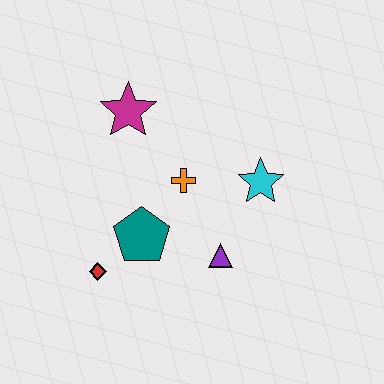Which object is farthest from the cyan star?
The red diamond is farthest from the cyan star.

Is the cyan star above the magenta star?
No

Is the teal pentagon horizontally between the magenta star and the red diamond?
No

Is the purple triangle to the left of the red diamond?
No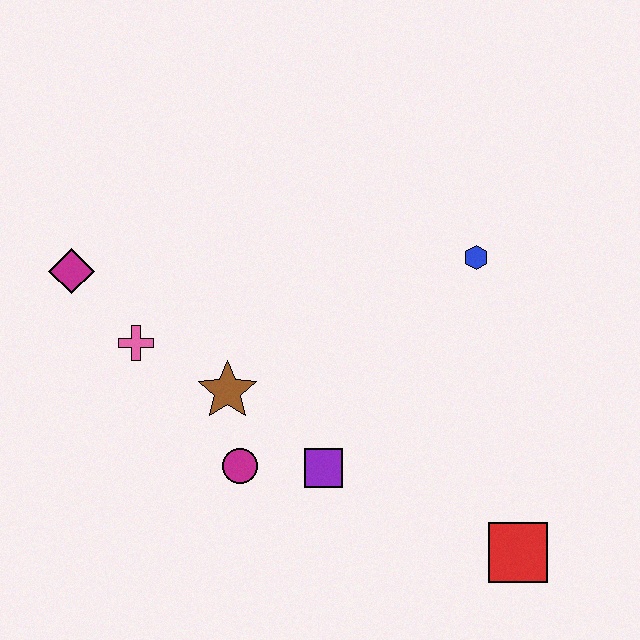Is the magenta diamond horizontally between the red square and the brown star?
No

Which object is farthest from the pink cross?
The red square is farthest from the pink cross.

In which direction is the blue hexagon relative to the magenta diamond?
The blue hexagon is to the right of the magenta diamond.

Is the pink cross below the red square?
No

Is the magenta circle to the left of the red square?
Yes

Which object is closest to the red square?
The purple square is closest to the red square.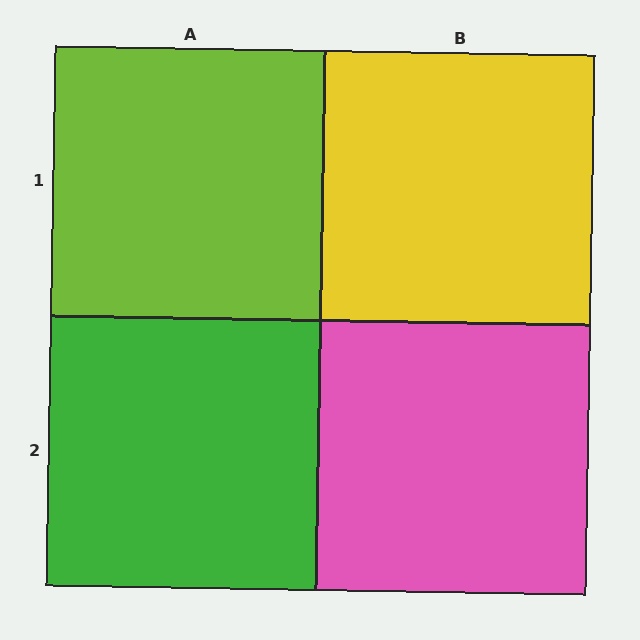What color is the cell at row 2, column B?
Pink.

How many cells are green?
1 cell is green.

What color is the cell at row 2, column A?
Green.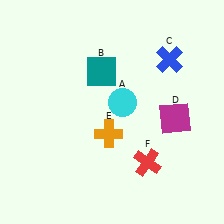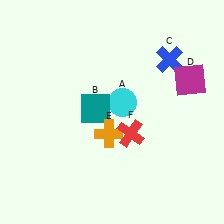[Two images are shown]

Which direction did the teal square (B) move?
The teal square (B) moved down.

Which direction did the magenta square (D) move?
The magenta square (D) moved up.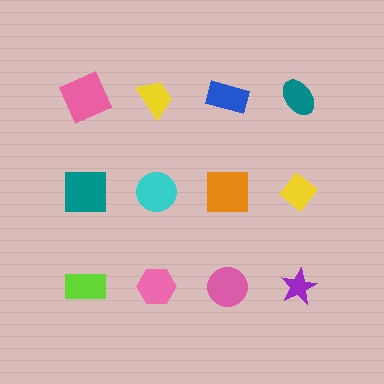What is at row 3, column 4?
A purple star.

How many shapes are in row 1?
4 shapes.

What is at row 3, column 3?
A pink circle.